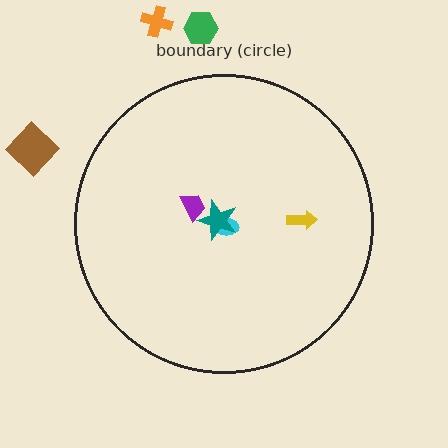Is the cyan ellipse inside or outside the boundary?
Inside.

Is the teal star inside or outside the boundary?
Inside.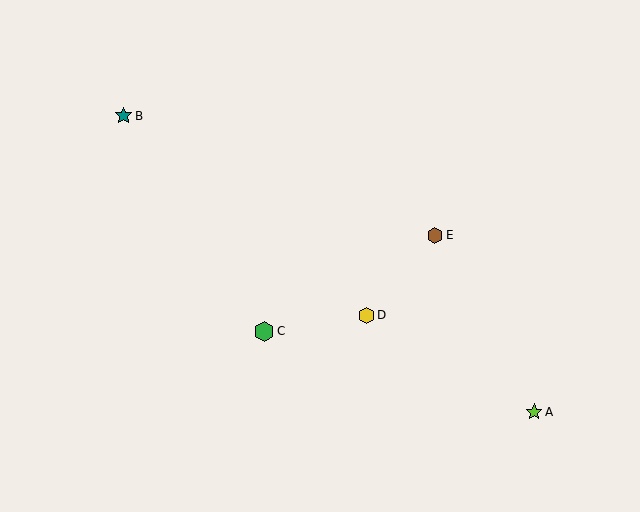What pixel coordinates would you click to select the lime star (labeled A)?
Click at (534, 412) to select the lime star A.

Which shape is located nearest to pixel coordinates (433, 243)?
The brown hexagon (labeled E) at (435, 235) is nearest to that location.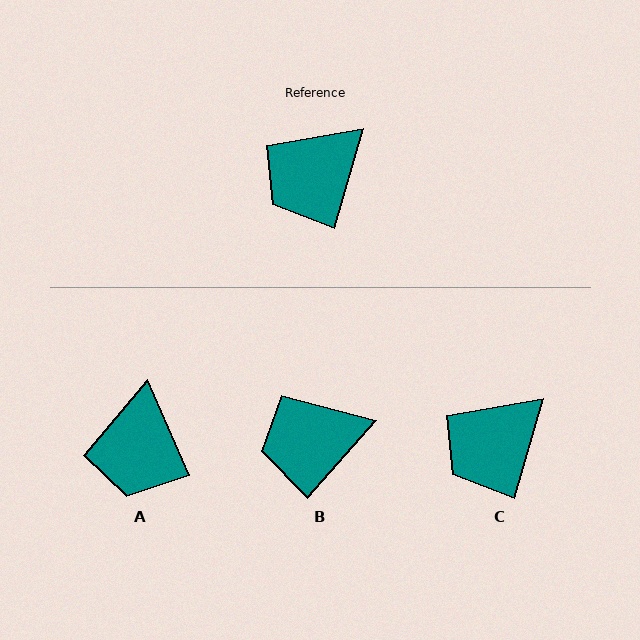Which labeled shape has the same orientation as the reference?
C.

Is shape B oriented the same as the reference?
No, it is off by about 25 degrees.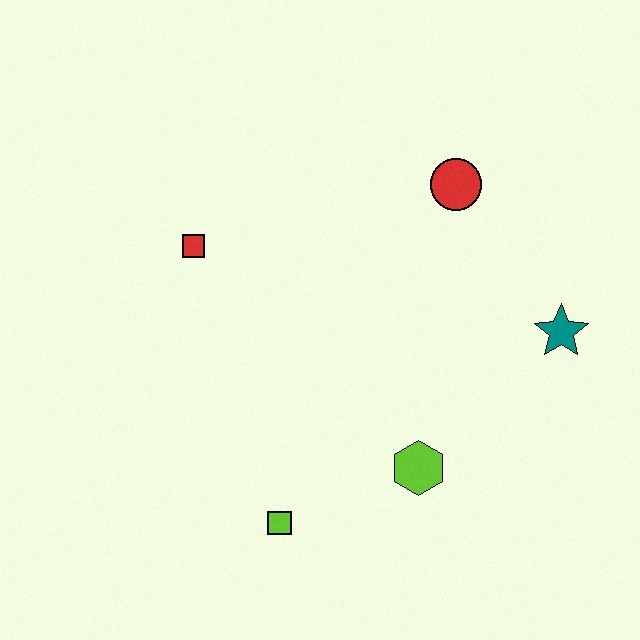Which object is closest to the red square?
The red circle is closest to the red square.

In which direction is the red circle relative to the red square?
The red circle is to the right of the red square.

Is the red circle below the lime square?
No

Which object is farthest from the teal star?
The red square is farthest from the teal star.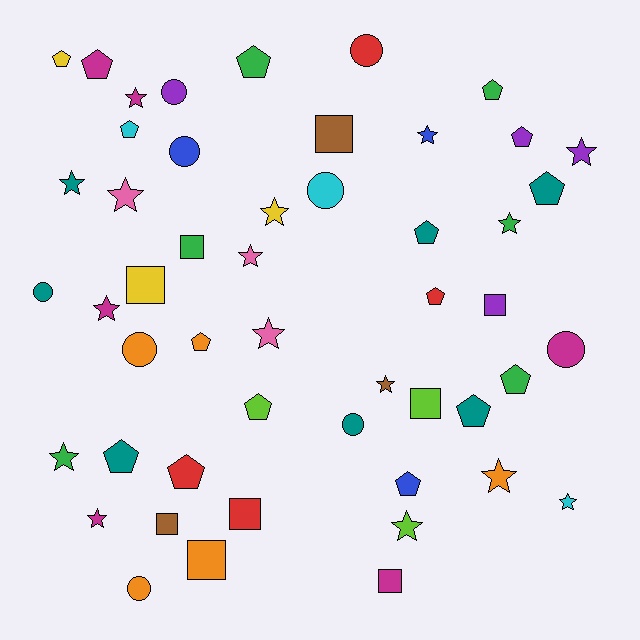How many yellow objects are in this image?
There are 3 yellow objects.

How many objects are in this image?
There are 50 objects.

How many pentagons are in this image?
There are 16 pentagons.